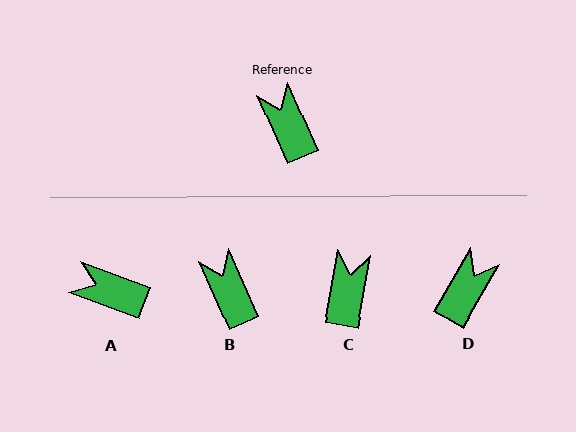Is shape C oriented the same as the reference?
No, it is off by about 34 degrees.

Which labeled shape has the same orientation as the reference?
B.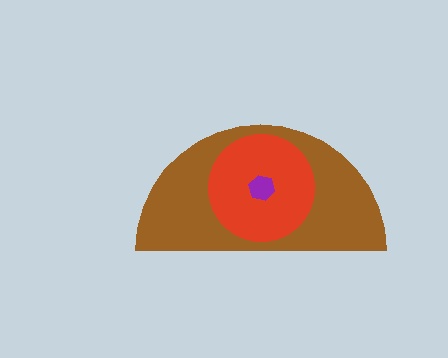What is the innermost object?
The purple hexagon.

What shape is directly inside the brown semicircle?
The red circle.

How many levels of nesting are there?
3.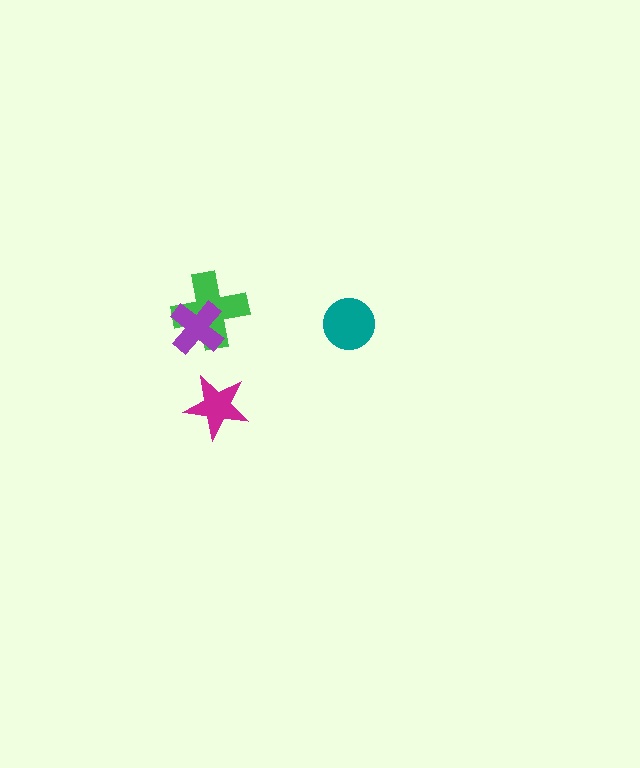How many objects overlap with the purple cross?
1 object overlaps with the purple cross.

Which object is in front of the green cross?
The purple cross is in front of the green cross.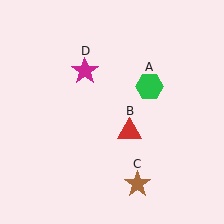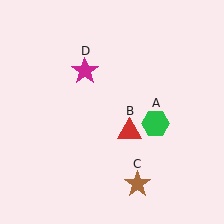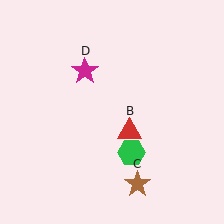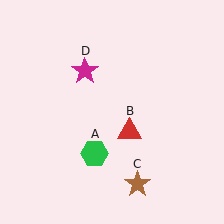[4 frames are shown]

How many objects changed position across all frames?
1 object changed position: green hexagon (object A).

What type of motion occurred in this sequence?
The green hexagon (object A) rotated clockwise around the center of the scene.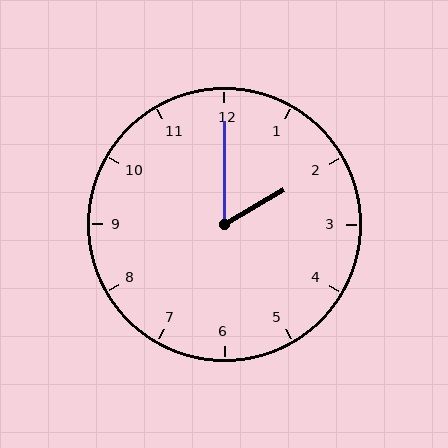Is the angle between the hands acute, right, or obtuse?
It is acute.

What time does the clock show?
2:00.